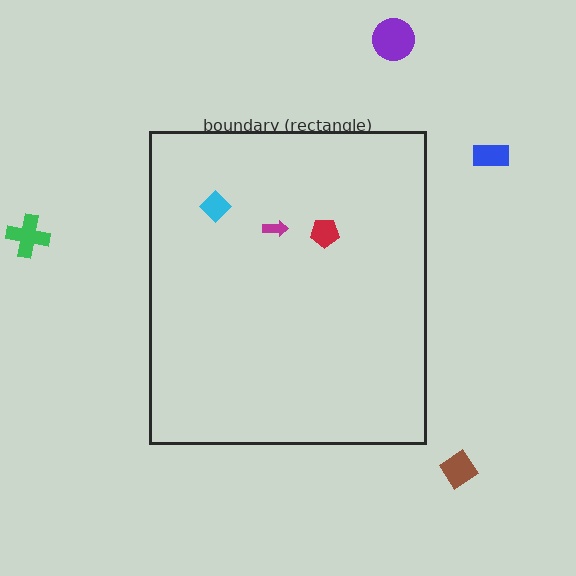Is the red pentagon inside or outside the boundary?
Inside.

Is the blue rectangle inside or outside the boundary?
Outside.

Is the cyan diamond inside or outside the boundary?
Inside.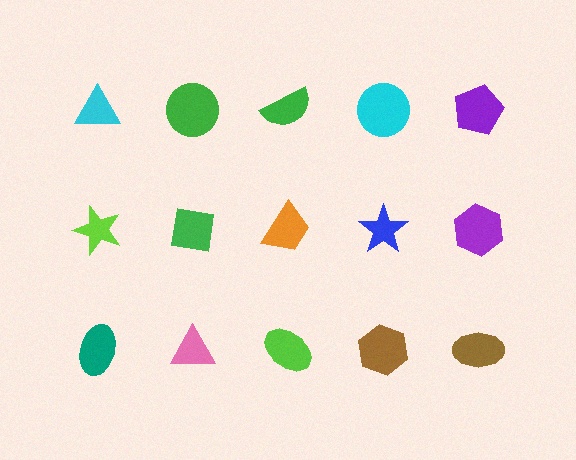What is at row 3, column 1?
A teal ellipse.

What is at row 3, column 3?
A lime ellipse.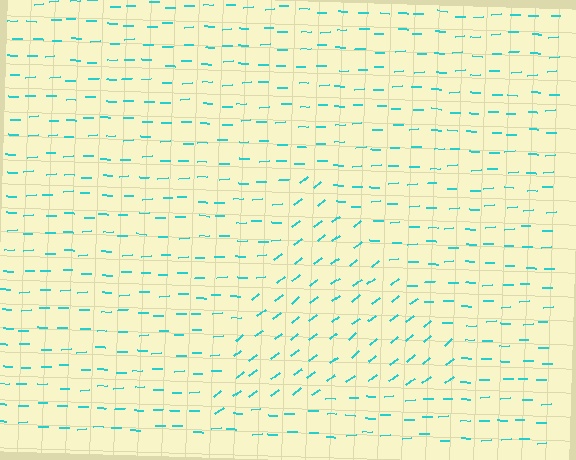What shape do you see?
I see a triangle.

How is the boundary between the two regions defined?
The boundary is defined purely by a change in line orientation (approximately 37 degrees difference). All lines are the same color and thickness.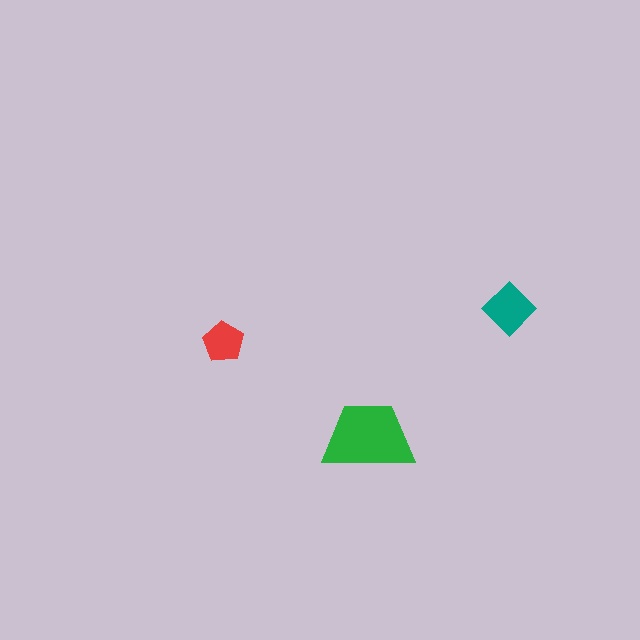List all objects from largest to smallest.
The green trapezoid, the teal diamond, the red pentagon.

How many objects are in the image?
There are 3 objects in the image.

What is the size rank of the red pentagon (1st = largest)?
3rd.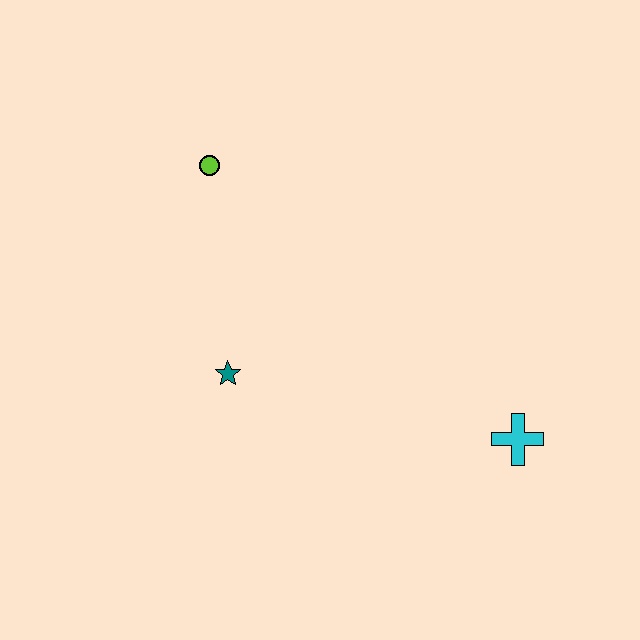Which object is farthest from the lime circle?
The cyan cross is farthest from the lime circle.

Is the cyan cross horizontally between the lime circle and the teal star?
No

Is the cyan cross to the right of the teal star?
Yes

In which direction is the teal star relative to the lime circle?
The teal star is below the lime circle.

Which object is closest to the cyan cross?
The teal star is closest to the cyan cross.